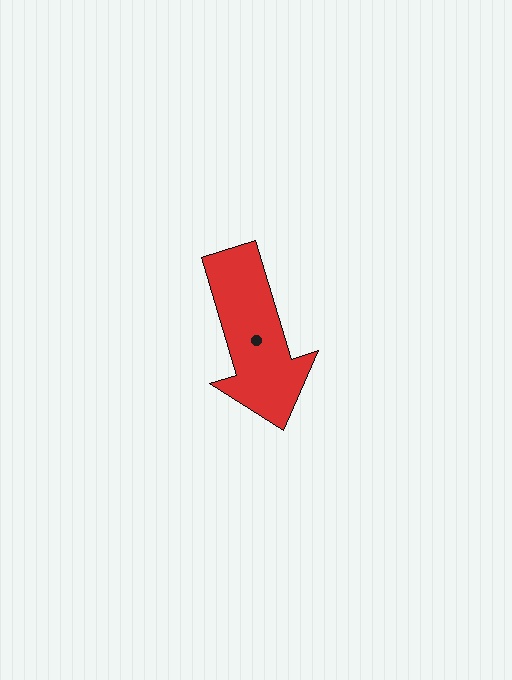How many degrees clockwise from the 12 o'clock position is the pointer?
Approximately 163 degrees.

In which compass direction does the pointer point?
South.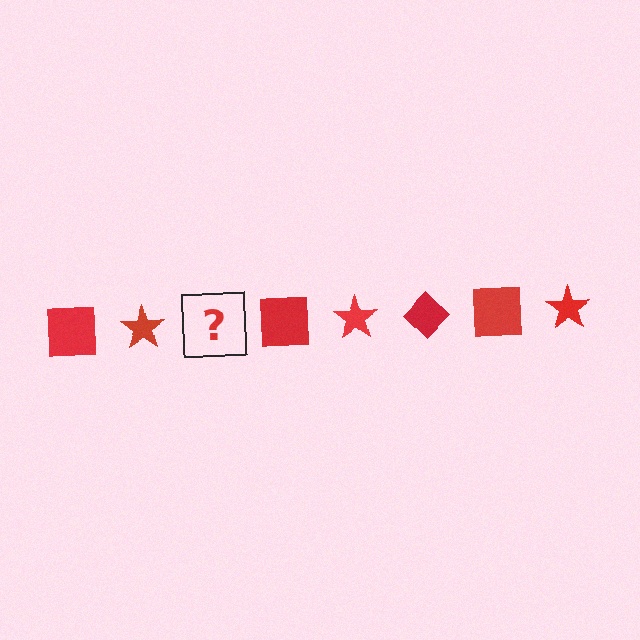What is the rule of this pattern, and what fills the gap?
The rule is that the pattern cycles through square, star, diamond shapes in red. The gap should be filled with a red diamond.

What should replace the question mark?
The question mark should be replaced with a red diamond.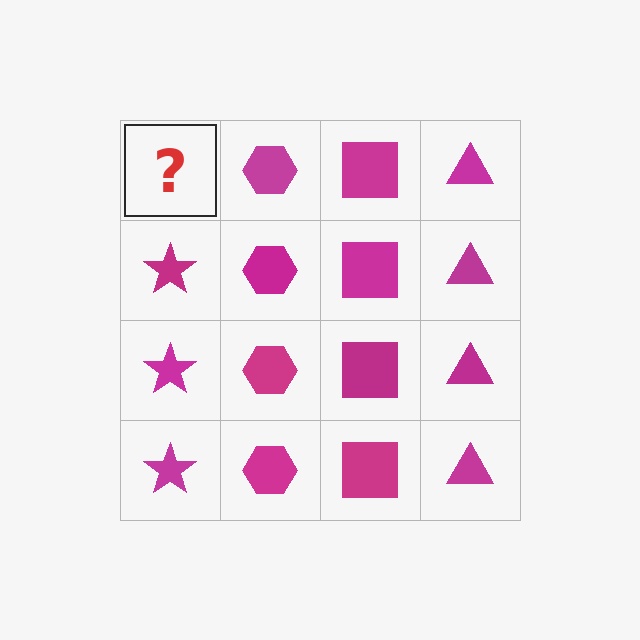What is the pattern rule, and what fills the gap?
The rule is that each column has a consistent shape. The gap should be filled with a magenta star.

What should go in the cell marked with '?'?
The missing cell should contain a magenta star.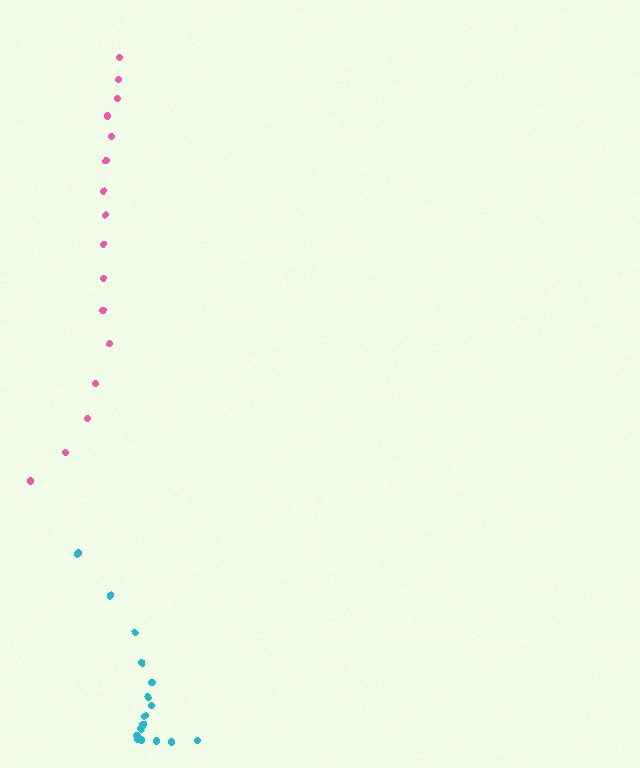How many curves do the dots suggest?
There are 2 distinct paths.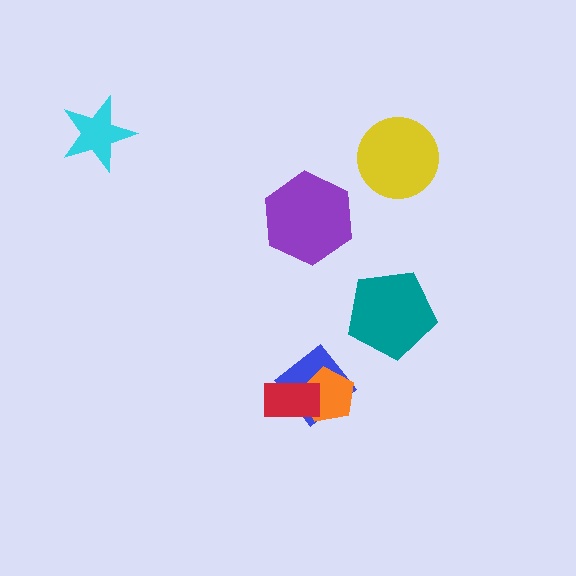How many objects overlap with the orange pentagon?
2 objects overlap with the orange pentagon.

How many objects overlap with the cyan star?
0 objects overlap with the cyan star.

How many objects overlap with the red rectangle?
2 objects overlap with the red rectangle.